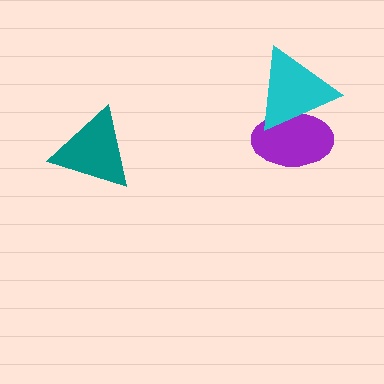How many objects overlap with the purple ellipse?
1 object overlaps with the purple ellipse.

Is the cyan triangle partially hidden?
No, no other shape covers it.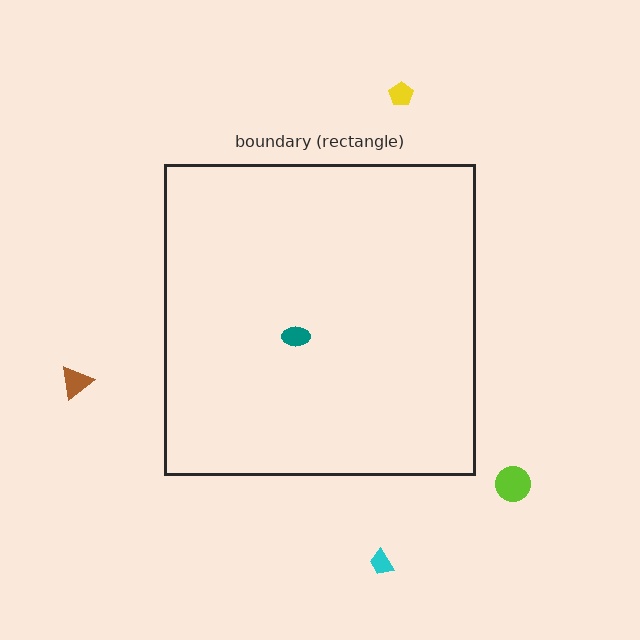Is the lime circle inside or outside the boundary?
Outside.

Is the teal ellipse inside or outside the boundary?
Inside.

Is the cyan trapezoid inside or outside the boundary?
Outside.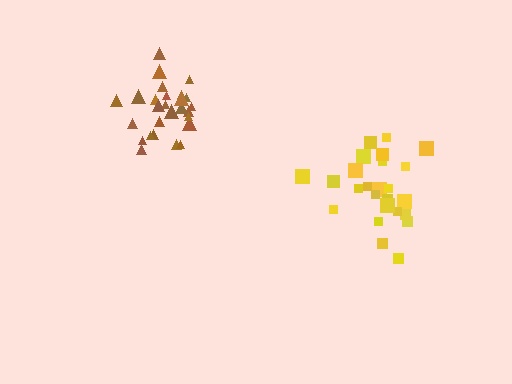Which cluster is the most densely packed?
Brown.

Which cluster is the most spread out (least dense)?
Yellow.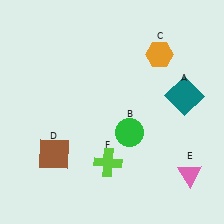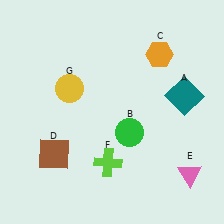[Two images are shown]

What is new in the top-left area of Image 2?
A yellow circle (G) was added in the top-left area of Image 2.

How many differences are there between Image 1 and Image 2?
There is 1 difference between the two images.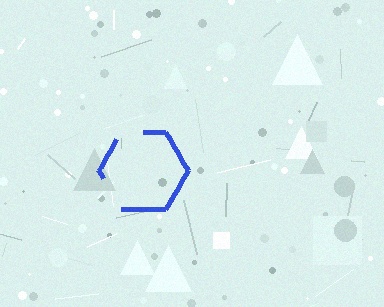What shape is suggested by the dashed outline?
The dashed outline suggests a hexagon.